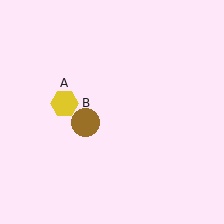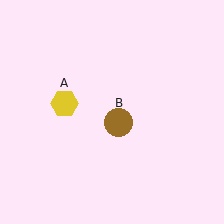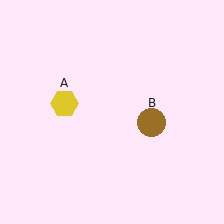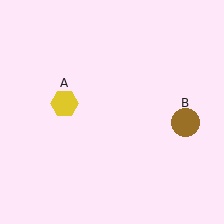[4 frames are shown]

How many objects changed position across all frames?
1 object changed position: brown circle (object B).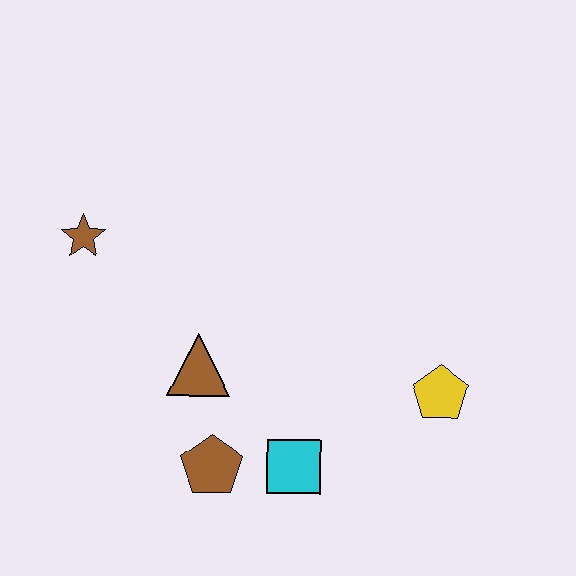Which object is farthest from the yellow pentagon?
The brown star is farthest from the yellow pentagon.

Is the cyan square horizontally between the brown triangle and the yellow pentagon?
Yes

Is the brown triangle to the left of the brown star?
No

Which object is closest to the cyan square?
The brown pentagon is closest to the cyan square.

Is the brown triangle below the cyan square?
No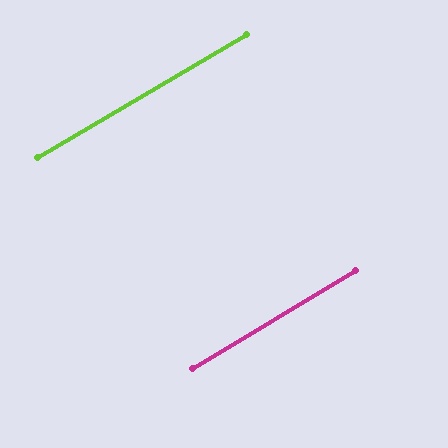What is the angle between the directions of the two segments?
Approximately 1 degree.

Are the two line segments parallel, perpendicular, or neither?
Parallel — their directions differ by only 0.5°.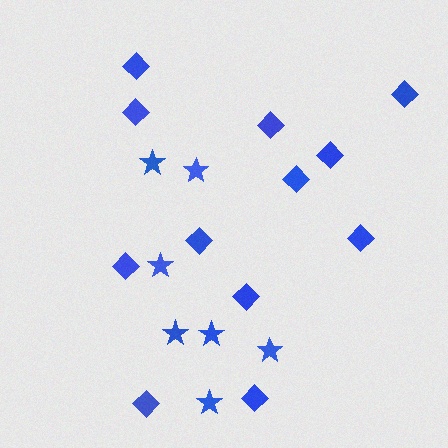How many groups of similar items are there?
There are 2 groups: one group of diamonds (12) and one group of stars (7).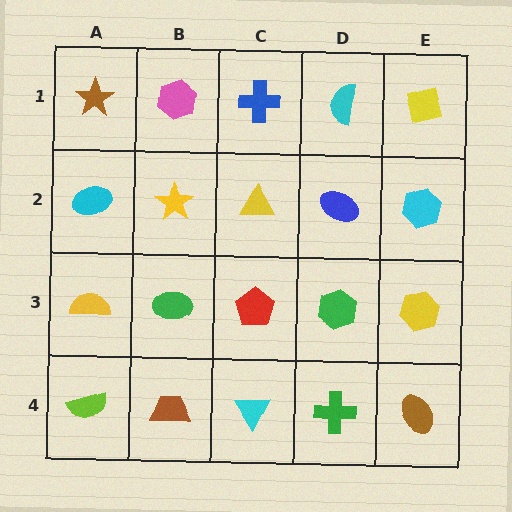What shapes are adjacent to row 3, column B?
A yellow star (row 2, column B), a brown trapezoid (row 4, column B), a yellow semicircle (row 3, column A), a red pentagon (row 3, column C).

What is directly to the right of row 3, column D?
A yellow hexagon.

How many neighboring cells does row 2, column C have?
4.